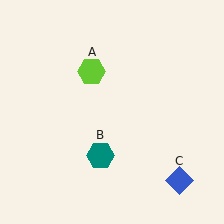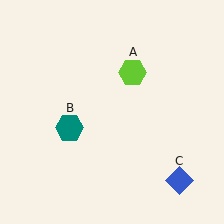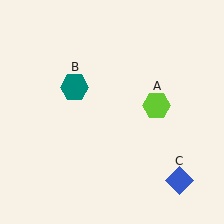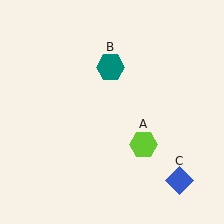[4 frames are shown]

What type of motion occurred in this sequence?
The lime hexagon (object A), teal hexagon (object B) rotated clockwise around the center of the scene.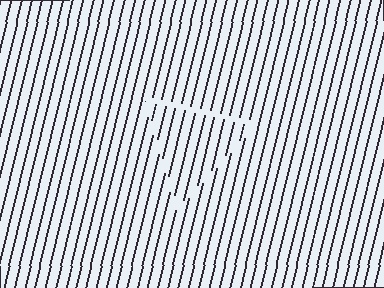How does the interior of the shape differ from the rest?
The interior of the shape contains the same grating, shifted by half a period — the contour is defined by the phase discontinuity where line-ends from the inner and outer gratings abut.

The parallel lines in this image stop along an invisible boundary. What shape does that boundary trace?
An illusory triangle. The interior of the shape contains the same grating, shifted by half a period — the contour is defined by the phase discontinuity where line-ends from the inner and outer gratings abut.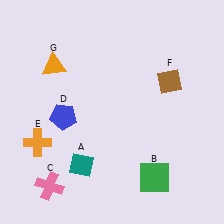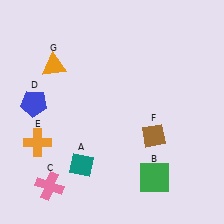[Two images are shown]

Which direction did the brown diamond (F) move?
The brown diamond (F) moved down.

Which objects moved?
The objects that moved are: the blue pentagon (D), the brown diamond (F).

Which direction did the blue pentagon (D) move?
The blue pentagon (D) moved left.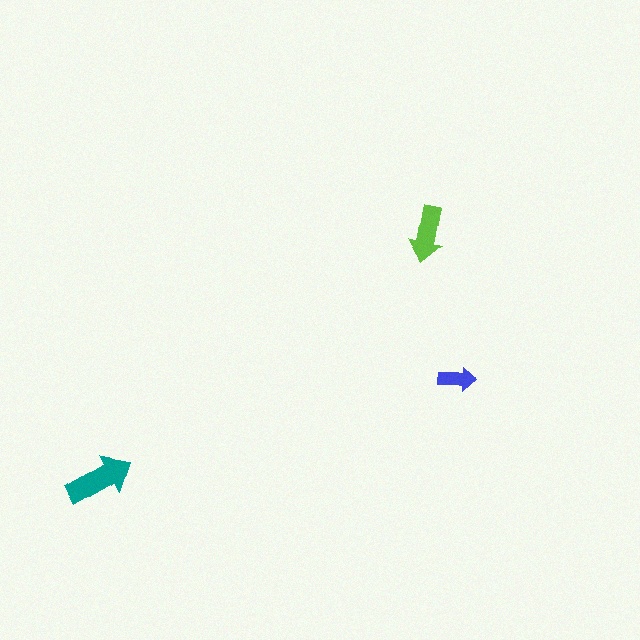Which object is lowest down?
The teal arrow is bottommost.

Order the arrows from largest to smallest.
the teal one, the lime one, the blue one.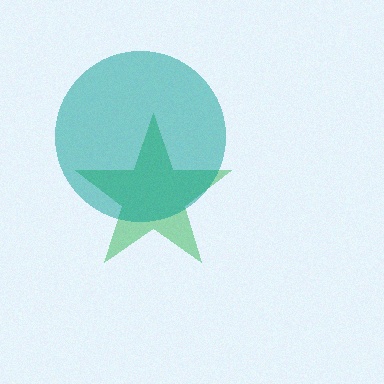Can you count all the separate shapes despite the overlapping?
Yes, there are 2 separate shapes.